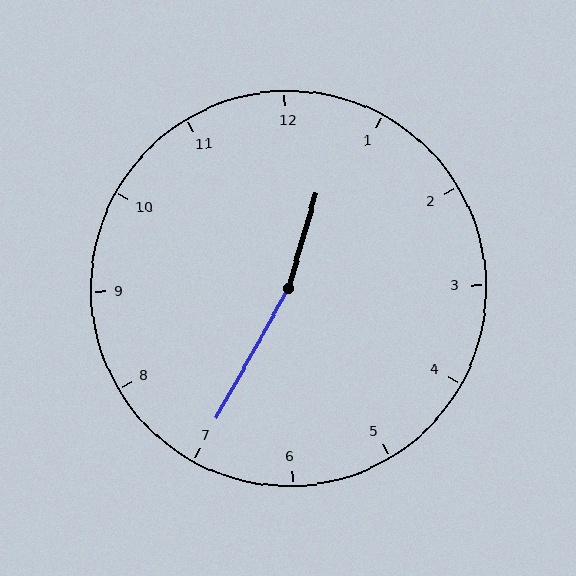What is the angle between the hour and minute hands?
Approximately 168 degrees.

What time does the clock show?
12:35.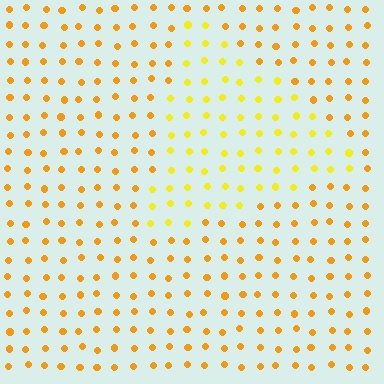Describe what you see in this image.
The image is filled with small orange elements in a uniform arrangement. A triangle-shaped region is visible where the elements are tinted to a slightly different hue, forming a subtle color boundary.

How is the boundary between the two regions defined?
The boundary is defined purely by a slight shift in hue (about 23 degrees). Spacing, size, and orientation are identical on both sides.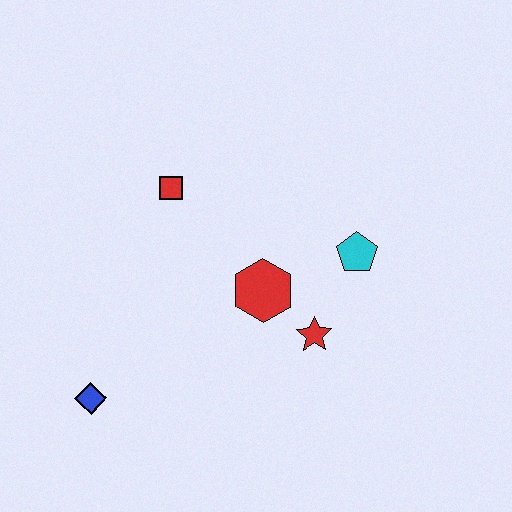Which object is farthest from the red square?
The blue diamond is farthest from the red square.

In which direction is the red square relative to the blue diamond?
The red square is above the blue diamond.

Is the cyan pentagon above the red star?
Yes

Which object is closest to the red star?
The red hexagon is closest to the red star.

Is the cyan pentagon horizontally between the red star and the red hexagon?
No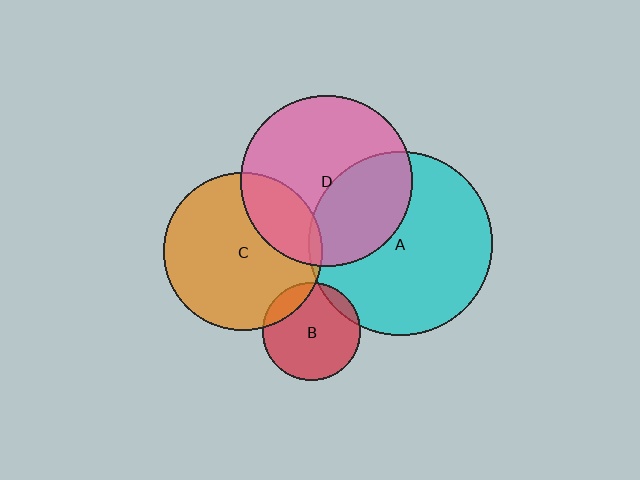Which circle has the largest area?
Circle A (cyan).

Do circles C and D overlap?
Yes.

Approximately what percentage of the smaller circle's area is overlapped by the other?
Approximately 25%.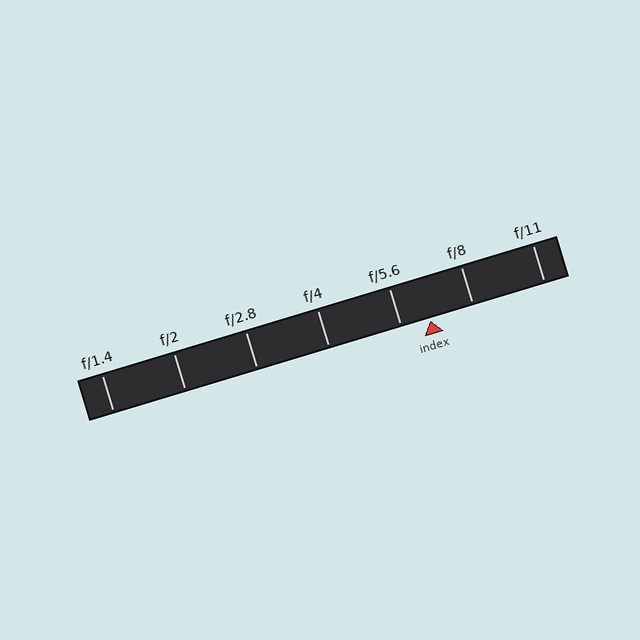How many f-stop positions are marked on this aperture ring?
There are 7 f-stop positions marked.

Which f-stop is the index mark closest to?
The index mark is closest to f/5.6.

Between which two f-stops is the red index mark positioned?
The index mark is between f/5.6 and f/8.